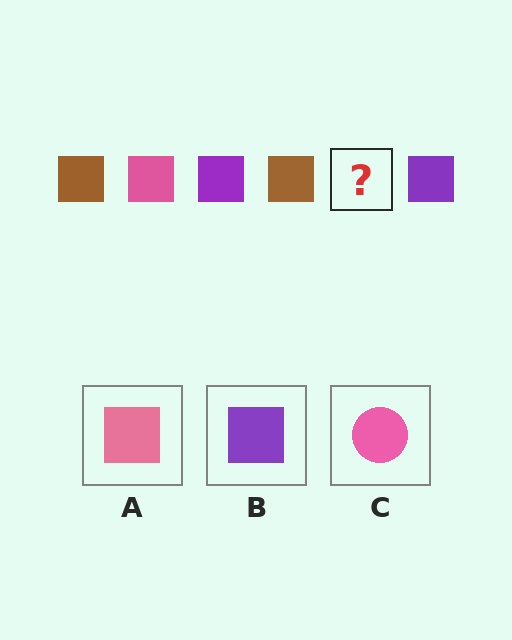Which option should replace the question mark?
Option A.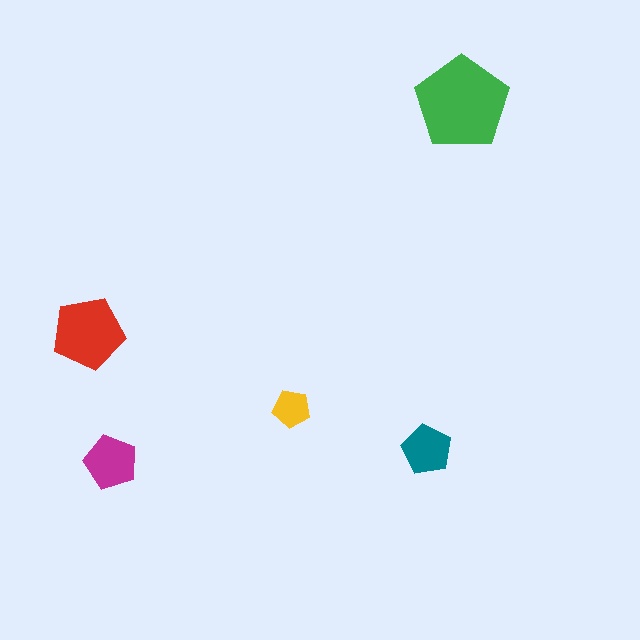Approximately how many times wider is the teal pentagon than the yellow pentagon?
About 1.5 times wider.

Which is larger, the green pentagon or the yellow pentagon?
The green one.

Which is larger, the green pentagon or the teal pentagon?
The green one.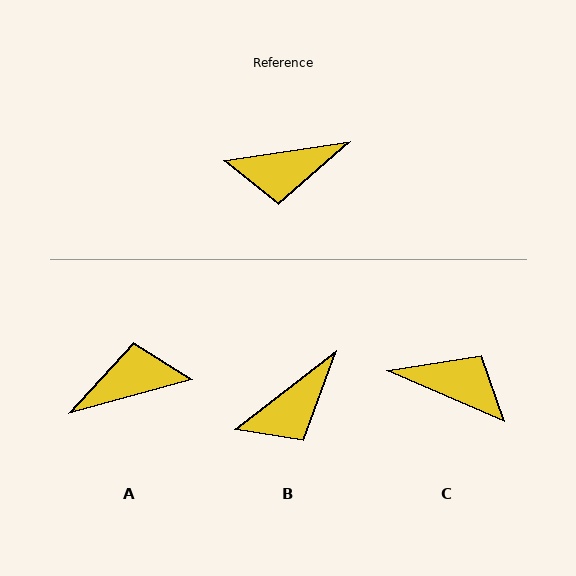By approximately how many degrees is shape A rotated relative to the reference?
Approximately 173 degrees clockwise.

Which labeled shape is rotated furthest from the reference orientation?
A, about 173 degrees away.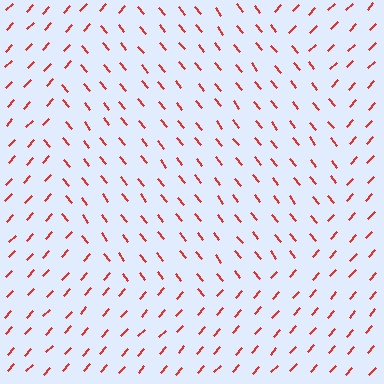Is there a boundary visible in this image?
Yes, there is a texture boundary formed by a change in line orientation.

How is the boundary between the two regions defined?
The boundary is defined purely by a change in line orientation (approximately 81 degrees difference). All lines are the same color and thickness.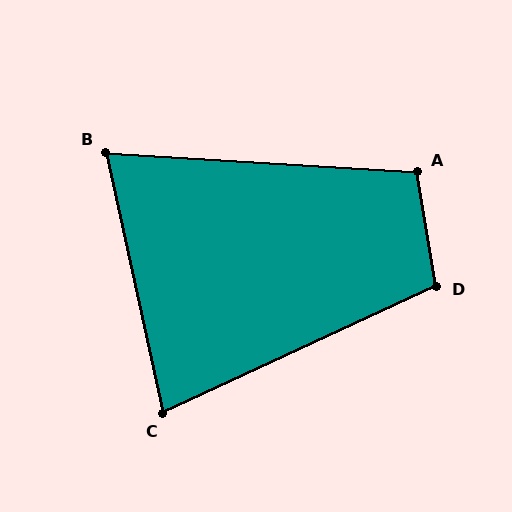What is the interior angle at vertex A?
Approximately 102 degrees (obtuse).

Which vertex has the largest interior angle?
D, at approximately 106 degrees.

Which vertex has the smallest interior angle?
B, at approximately 74 degrees.